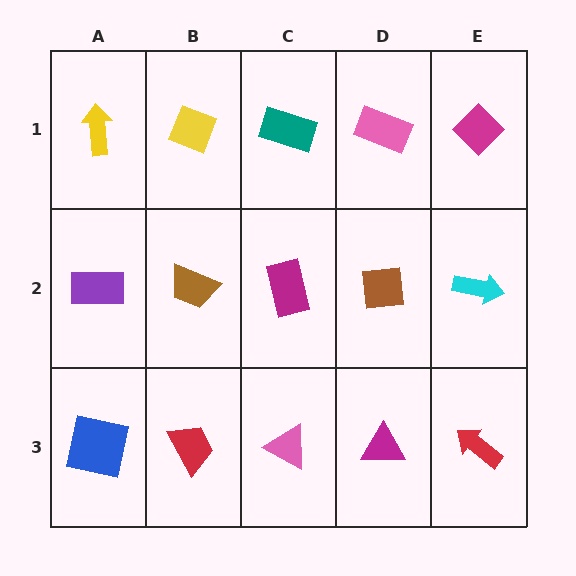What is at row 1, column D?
A pink rectangle.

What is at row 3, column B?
A red trapezoid.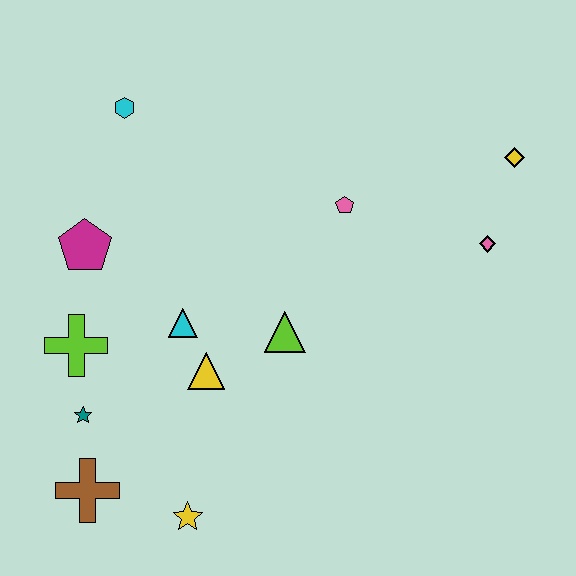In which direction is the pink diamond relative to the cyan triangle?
The pink diamond is to the right of the cyan triangle.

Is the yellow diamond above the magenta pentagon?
Yes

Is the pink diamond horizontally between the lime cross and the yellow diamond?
Yes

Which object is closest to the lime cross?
The teal star is closest to the lime cross.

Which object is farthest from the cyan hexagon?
The yellow star is farthest from the cyan hexagon.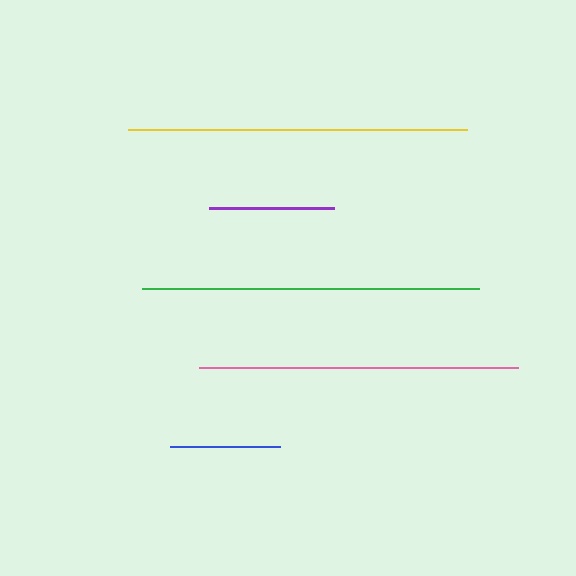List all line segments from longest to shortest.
From longest to shortest: yellow, green, pink, purple, blue.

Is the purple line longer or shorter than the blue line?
The purple line is longer than the blue line.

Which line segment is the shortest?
The blue line is the shortest at approximately 110 pixels.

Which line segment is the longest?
The yellow line is the longest at approximately 338 pixels.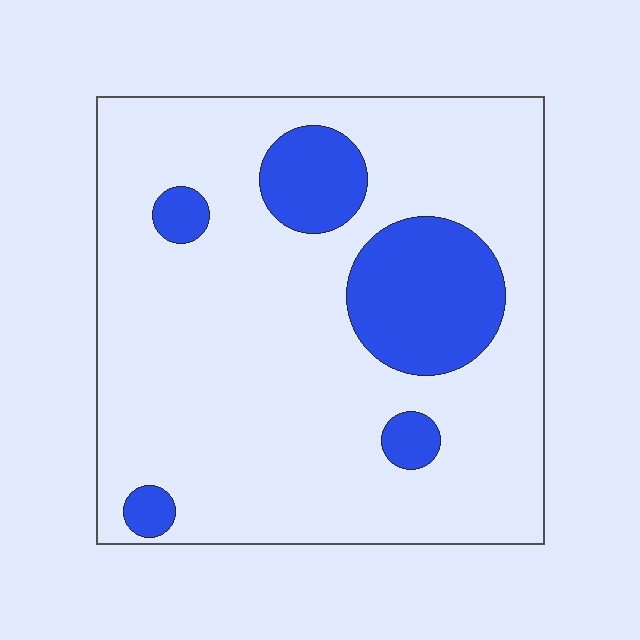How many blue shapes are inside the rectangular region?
5.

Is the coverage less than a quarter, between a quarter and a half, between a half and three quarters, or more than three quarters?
Less than a quarter.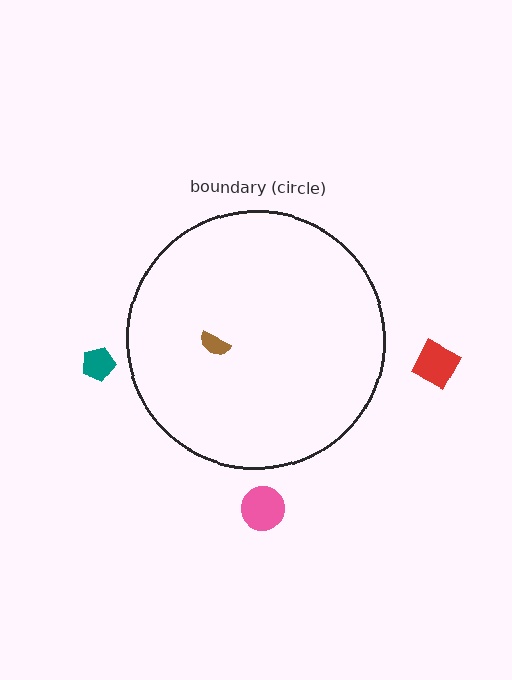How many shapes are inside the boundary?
1 inside, 3 outside.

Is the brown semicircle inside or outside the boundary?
Inside.